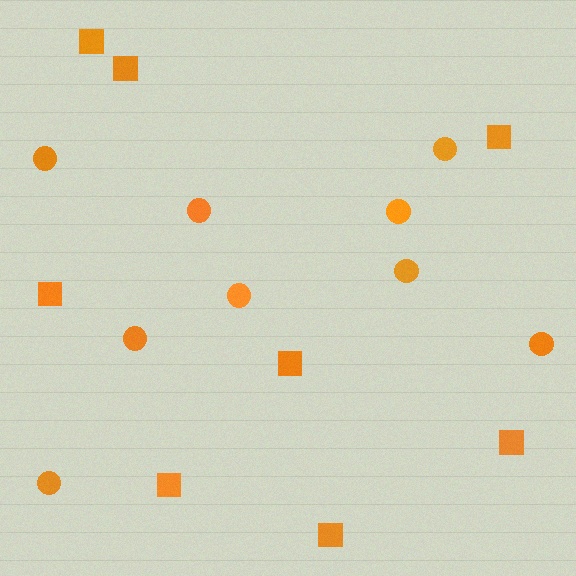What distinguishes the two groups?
There are 2 groups: one group of squares (8) and one group of circles (9).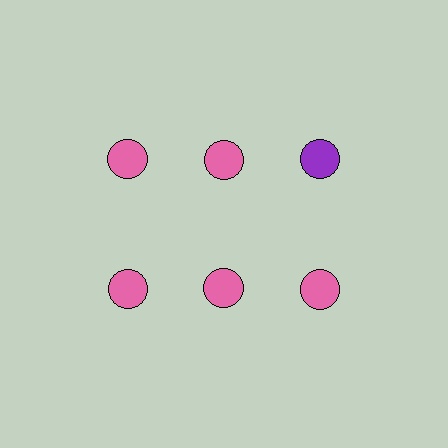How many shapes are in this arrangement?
There are 6 shapes arranged in a grid pattern.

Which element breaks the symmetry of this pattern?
The purple circle in the top row, center column breaks the symmetry. All other shapes are pink circles.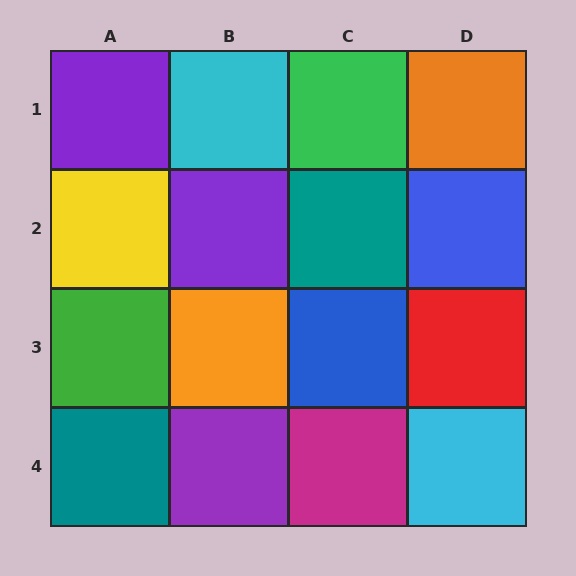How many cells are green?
2 cells are green.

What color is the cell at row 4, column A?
Teal.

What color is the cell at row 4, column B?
Purple.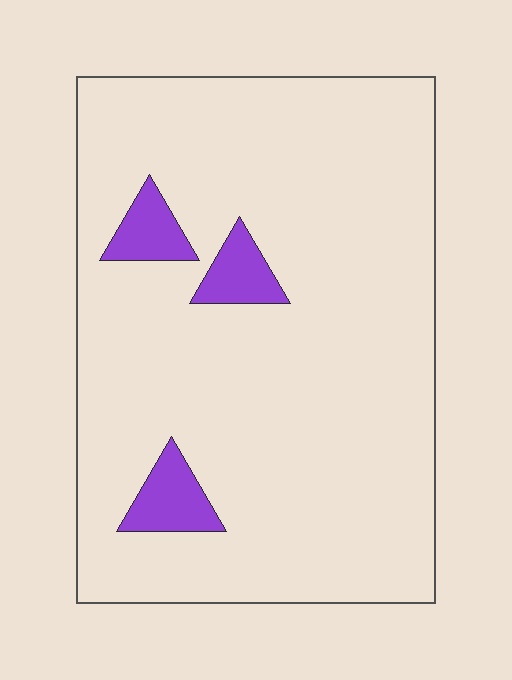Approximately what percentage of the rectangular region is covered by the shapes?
Approximately 10%.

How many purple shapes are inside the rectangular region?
3.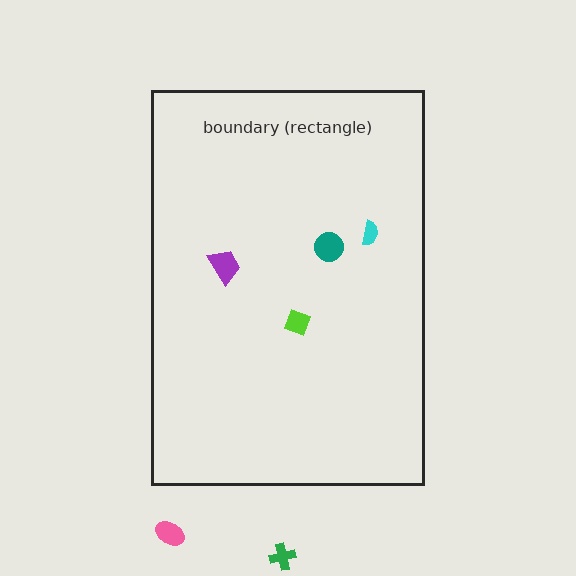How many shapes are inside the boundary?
4 inside, 2 outside.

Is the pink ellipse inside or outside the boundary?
Outside.